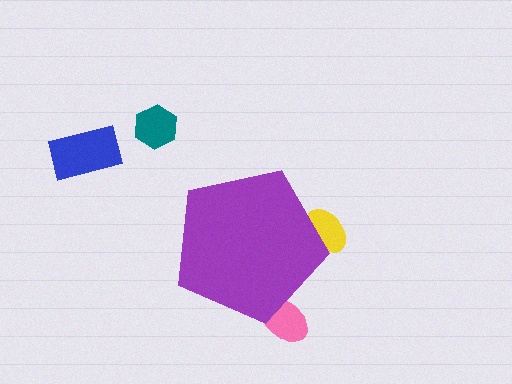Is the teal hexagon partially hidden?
No, the teal hexagon is fully visible.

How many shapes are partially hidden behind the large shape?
2 shapes are partially hidden.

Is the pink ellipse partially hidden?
Yes, the pink ellipse is partially hidden behind the purple pentagon.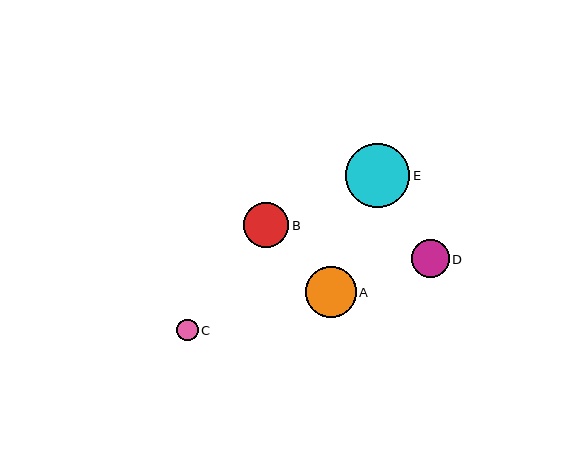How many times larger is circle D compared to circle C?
Circle D is approximately 1.7 times the size of circle C.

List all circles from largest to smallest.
From largest to smallest: E, A, B, D, C.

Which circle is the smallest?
Circle C is the smallest with a size of approximately 22 pixels.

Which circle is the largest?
Circle E is the largest with a size of approximately 64 pixels.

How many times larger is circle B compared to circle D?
Circle B is approximately 1.2 times the size of circle D.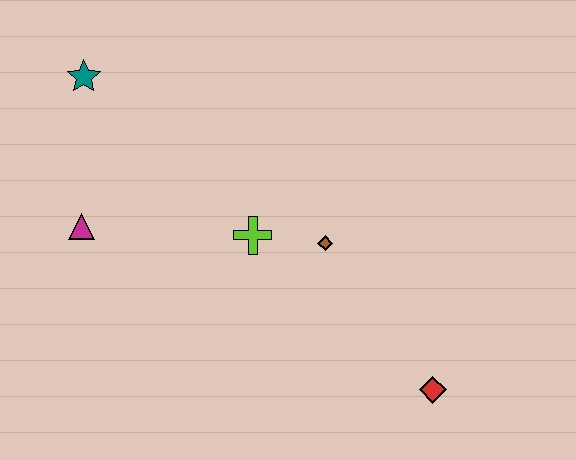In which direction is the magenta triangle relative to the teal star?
The magenta triangle is below the teal star.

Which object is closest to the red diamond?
The brown diamond is closest to the red diamond.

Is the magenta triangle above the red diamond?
Yes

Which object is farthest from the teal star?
The red diamond is farthest from the teal star.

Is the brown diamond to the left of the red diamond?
Yes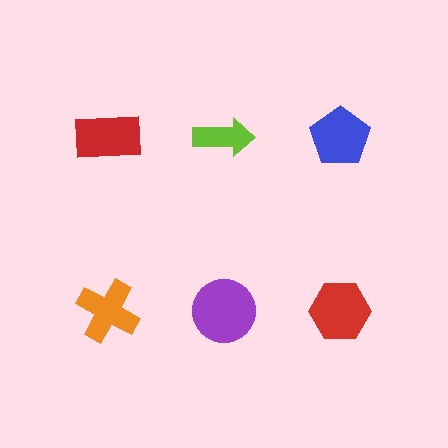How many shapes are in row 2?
3 shapes.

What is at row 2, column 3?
A red hexagon.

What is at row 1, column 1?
A red rectangle.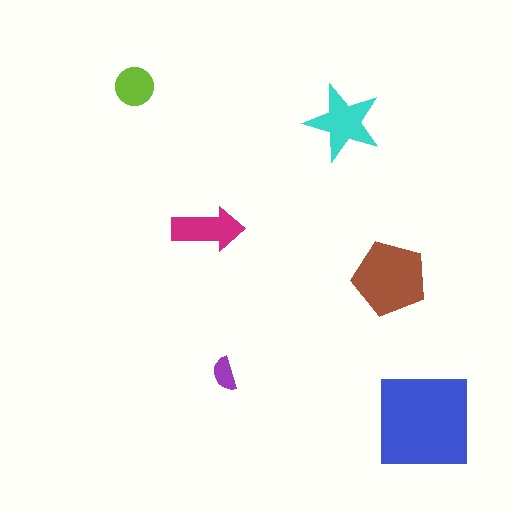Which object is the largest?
The blue square.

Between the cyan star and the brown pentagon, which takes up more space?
The brown pentagon.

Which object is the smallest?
The purple semicircle.